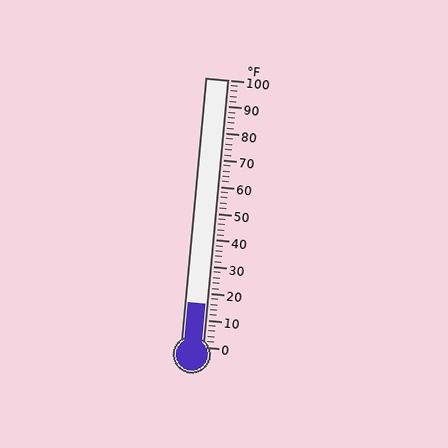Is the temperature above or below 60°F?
The temperature is below 60°F.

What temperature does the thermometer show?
The thermometer shows approximately 16°F.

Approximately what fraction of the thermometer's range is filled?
The thermometer is filled to approximately 15% of its range.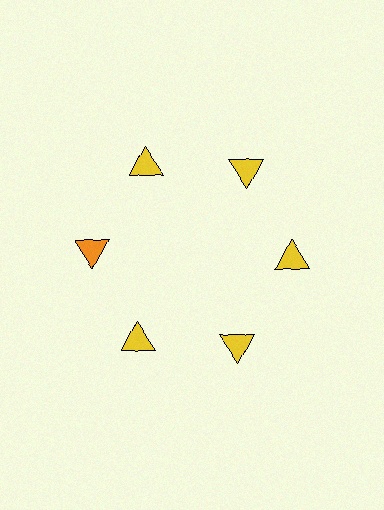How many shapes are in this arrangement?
There are 6 shapes arranged in a ring pattern.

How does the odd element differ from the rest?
It has a different color: orange instead of yellow.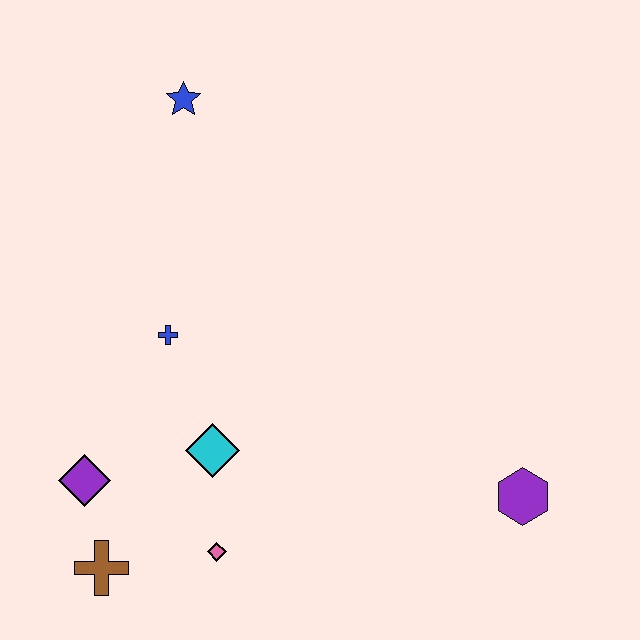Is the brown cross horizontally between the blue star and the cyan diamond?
No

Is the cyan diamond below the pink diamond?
No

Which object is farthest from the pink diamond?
The blue star is farthest from the pink diamond.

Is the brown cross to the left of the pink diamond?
Yes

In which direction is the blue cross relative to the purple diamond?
The blue cross is above the purple diamond.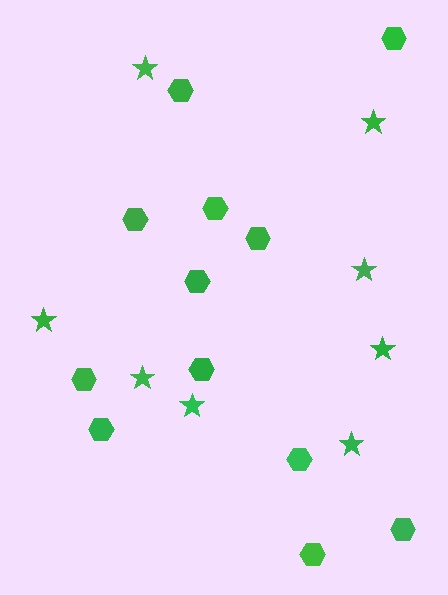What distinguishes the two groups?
There are 2 groups: one group of stars (8) and one group of hexagons (12).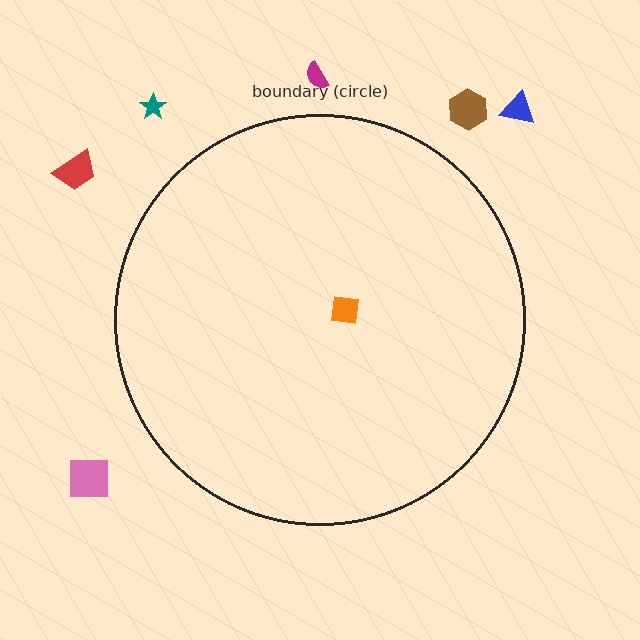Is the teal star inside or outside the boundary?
Outside.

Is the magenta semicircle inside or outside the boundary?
Outside.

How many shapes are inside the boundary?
1 inside, 6 outside.